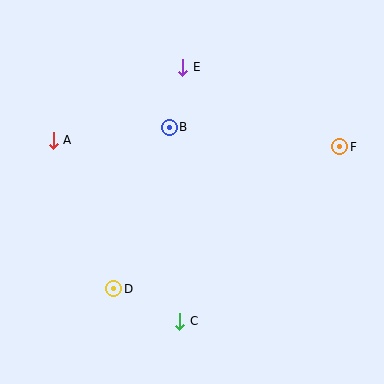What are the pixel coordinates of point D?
Point D is at (114, 289).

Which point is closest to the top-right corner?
Point F is closest to the top-right corner.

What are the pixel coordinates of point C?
Point C is at (180, 321).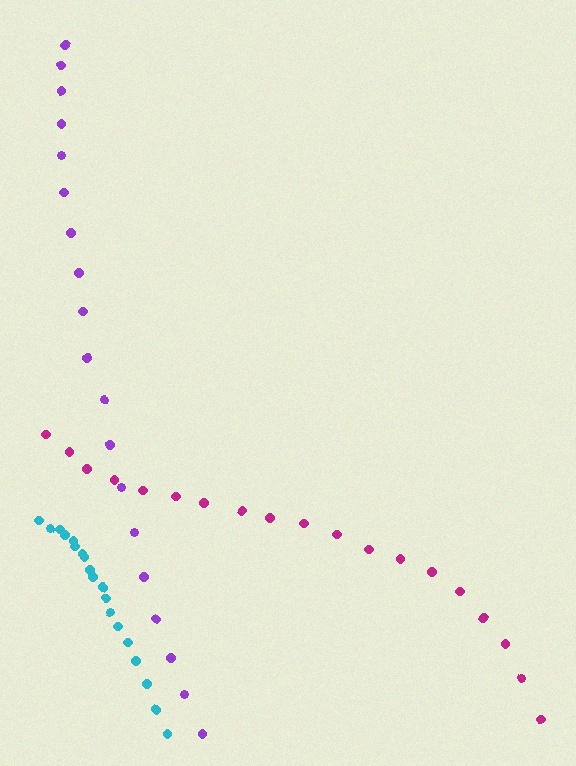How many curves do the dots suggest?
There are 3 distinct paths.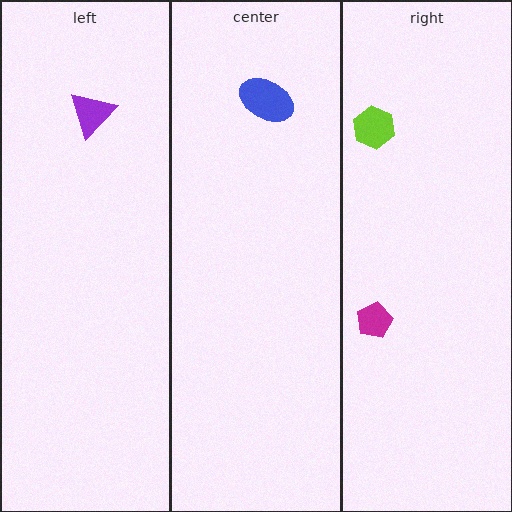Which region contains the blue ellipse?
The center region.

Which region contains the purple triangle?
The left region.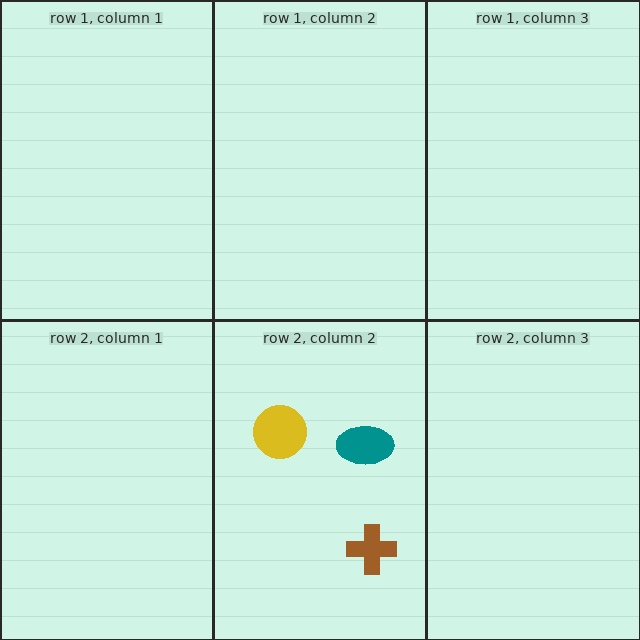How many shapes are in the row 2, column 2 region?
3.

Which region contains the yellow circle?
The row 2, column 2 region.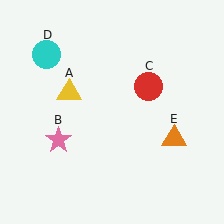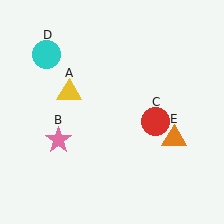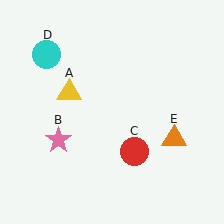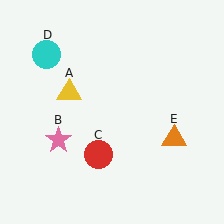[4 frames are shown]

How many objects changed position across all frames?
1 object changed position: red circle (object C).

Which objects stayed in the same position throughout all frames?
Yellow triangle (object A) and pink star (object B) and cyan circle (object D) and orange triangle (object E) remained stationary.